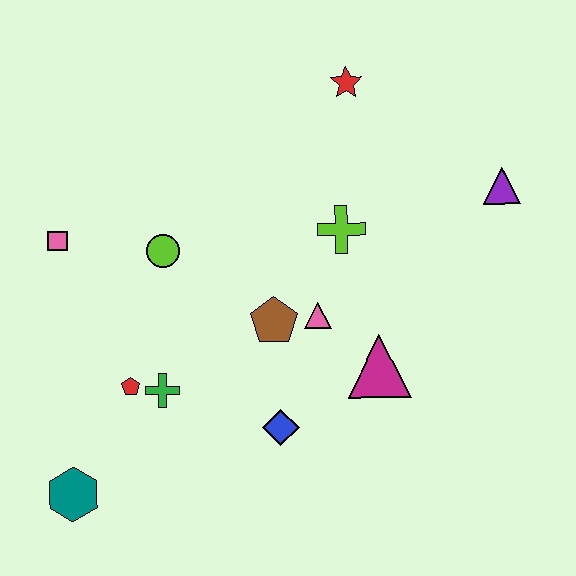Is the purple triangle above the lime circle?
Yes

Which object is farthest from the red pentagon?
The purple triangle is farthest from the red pentagon.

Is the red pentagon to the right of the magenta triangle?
No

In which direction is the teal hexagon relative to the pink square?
The teal hexagon is below the pink square.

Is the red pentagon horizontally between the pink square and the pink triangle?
Yes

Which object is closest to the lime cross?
The pink triangle is closest to the lime cross.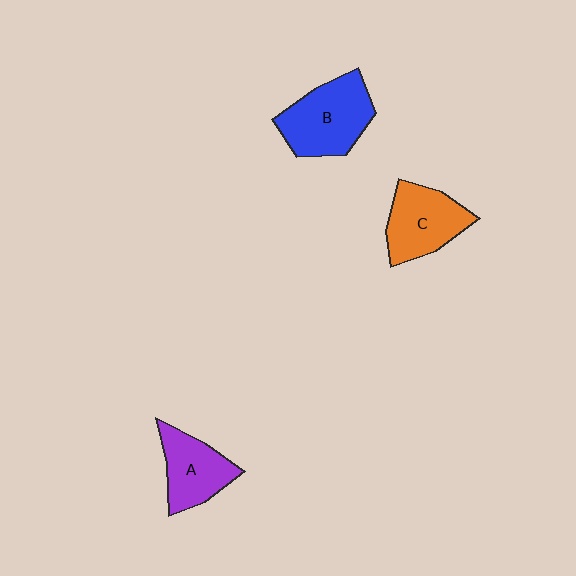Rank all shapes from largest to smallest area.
From largest to smallest: B (blue), C (orange), A (purple).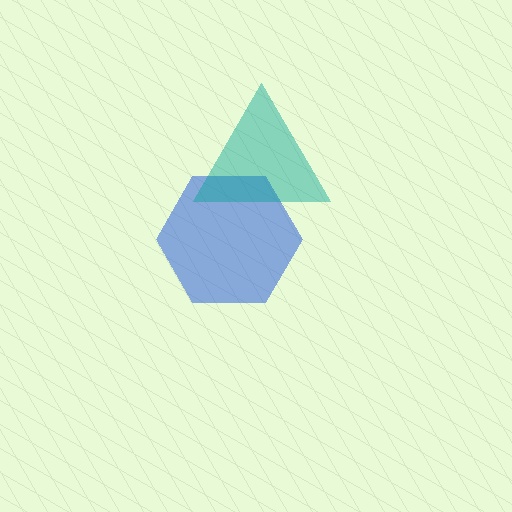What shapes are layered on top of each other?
The layered shapes are: a blue hexagon, a teal triangle.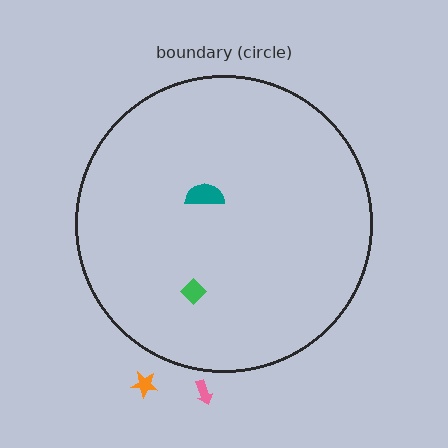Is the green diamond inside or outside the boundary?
Inside.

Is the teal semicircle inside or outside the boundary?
Inside.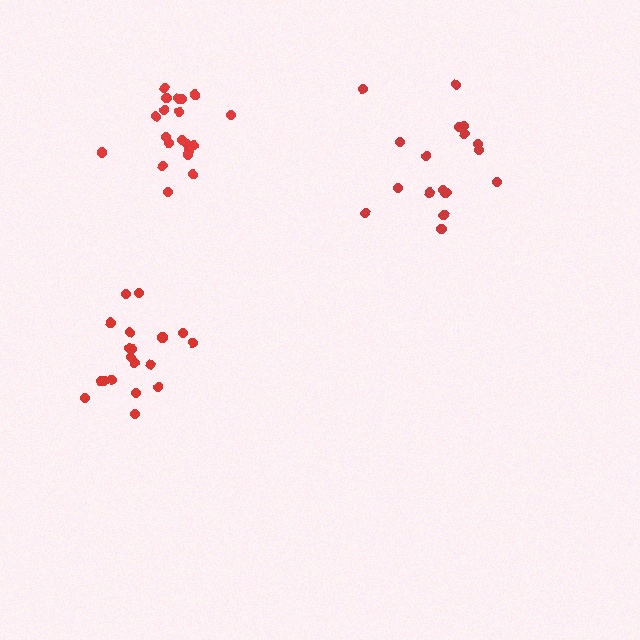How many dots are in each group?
Group 1: 17 dots, Group 2: 20 dots, Group 3: 19 dots (56 total).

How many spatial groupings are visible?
There are 3 spatial groupings.